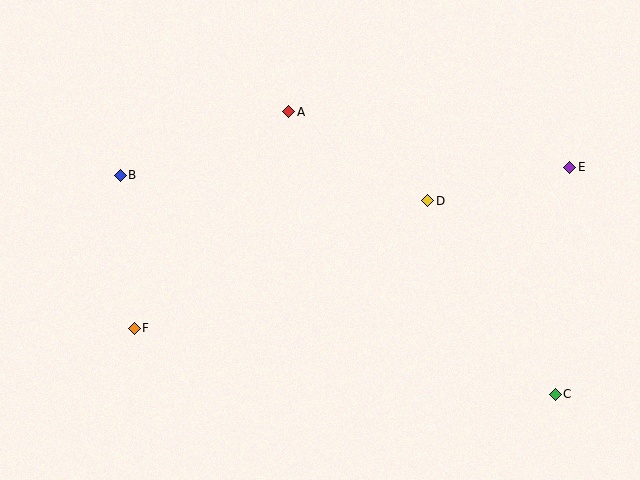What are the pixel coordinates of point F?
Point F is at (134, 328).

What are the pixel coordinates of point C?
Point C is at (555, 394).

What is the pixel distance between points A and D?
The distance between A and D is 165 pixels.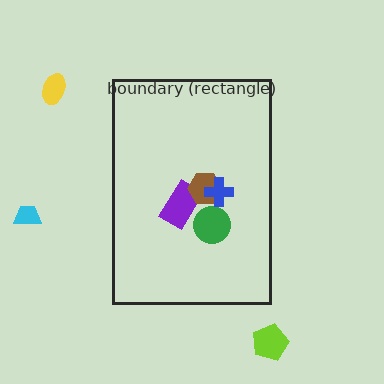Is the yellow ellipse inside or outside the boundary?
Outside.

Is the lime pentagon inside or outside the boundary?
Outside.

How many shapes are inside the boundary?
4 inside, 3 outside.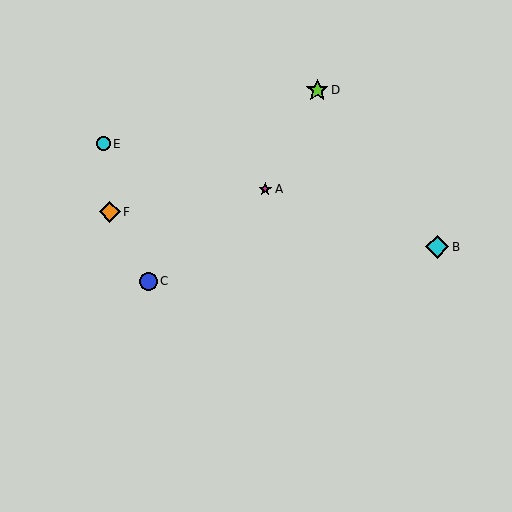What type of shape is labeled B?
Shape B is a cyan diamond.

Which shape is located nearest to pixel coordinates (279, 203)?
The magenta star (labeled A) at (265, 189) is nearest to that location.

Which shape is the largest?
The cyan diamond (labeled B) is the largest.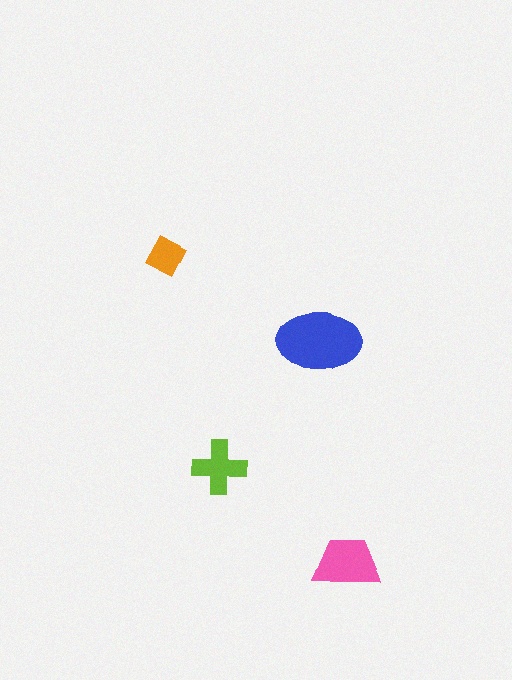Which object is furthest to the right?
The pink trapezoid is rightmost.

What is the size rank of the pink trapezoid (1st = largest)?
2nd.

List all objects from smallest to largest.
The orange diamond, the lime cross, the pink trapezoid, the blue ellipse.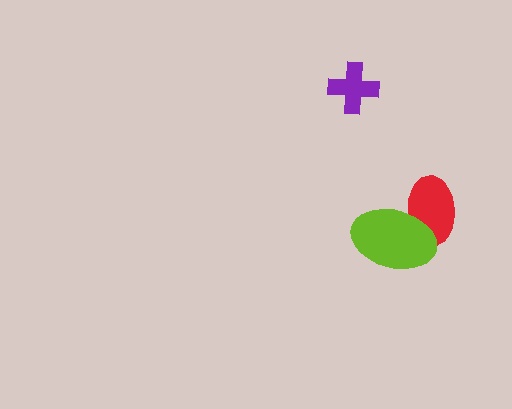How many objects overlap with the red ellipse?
1 object overlaps with the red ellipse.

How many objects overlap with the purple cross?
0 objects overlap with the purple cross.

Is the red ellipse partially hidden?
Yes, it is partially covered by another shape.